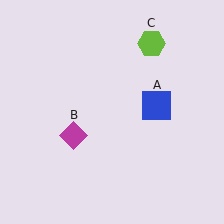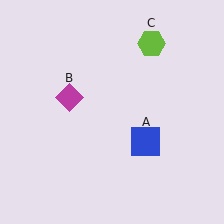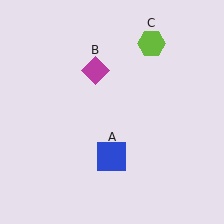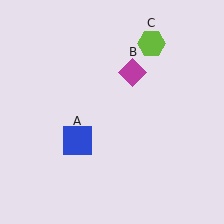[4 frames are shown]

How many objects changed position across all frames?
2 objects changed position: blue square (object A), magenta diamond (object B).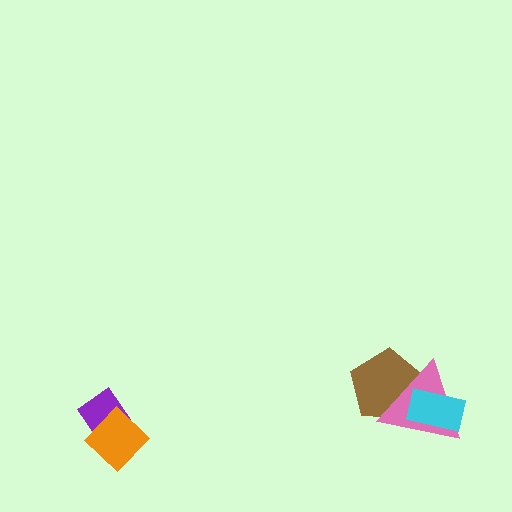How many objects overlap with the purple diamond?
1 object overlaps with the purple diamond.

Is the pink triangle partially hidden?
Yes, it is partially covered by another shape.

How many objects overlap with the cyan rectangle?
2 objects overlap with the cyan rectangle.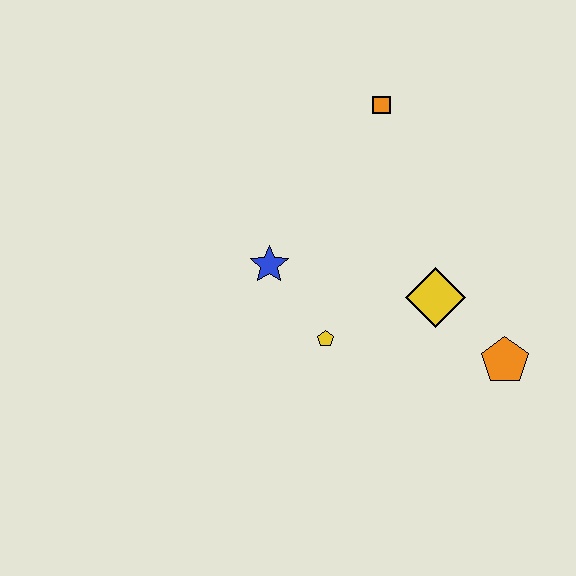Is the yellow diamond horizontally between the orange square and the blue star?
No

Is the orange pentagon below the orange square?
Yes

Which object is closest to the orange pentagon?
The yellow diamond is closest to the orange pentagon.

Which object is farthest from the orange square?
The orange pentagon is farthest from the orange square.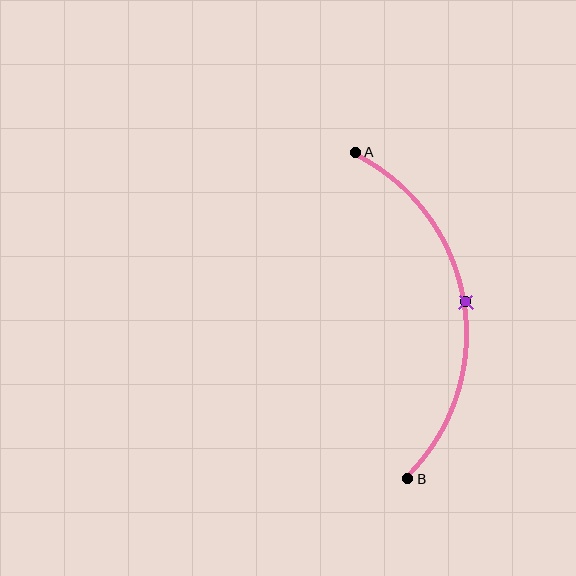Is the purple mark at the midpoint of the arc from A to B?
Yes. The purple mark lies on the arc at equal arc-length from both A and B — it is the arc midpoint.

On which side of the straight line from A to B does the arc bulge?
The arc bulges to the right of the straight line connecting A and B.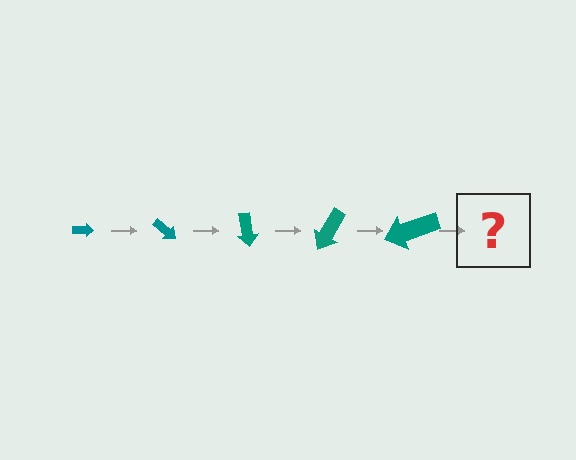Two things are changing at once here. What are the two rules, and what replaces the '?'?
The two rules are that the arrow grows larger each step and it rotates 40 degrees each step. The '?' should be an arrow, larger than the previous one and rotated 200 degrees from the start.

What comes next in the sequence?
The next element should be an arrow, larger than the previous one and rotated 200 degrees from the start.